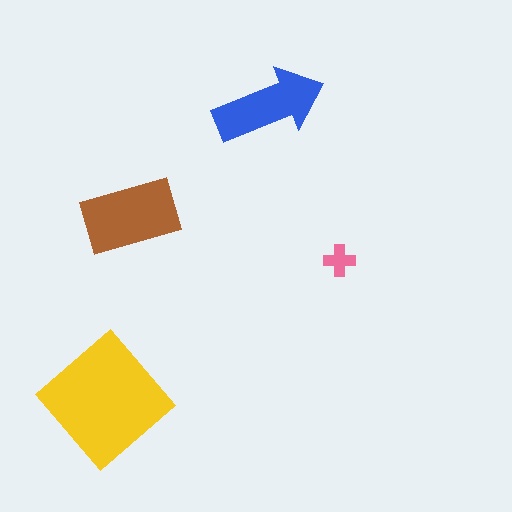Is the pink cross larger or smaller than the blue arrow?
Smaller.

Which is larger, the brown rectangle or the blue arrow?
The brown rectangle.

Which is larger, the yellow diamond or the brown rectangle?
The yellow diamond.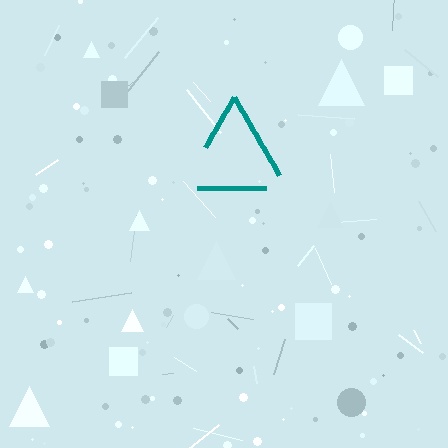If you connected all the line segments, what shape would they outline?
They would outline a triangle.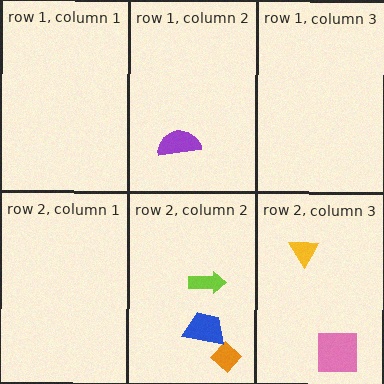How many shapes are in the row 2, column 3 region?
2.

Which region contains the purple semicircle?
The row 1, column 2 region.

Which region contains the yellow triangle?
The row 2, column 3 region.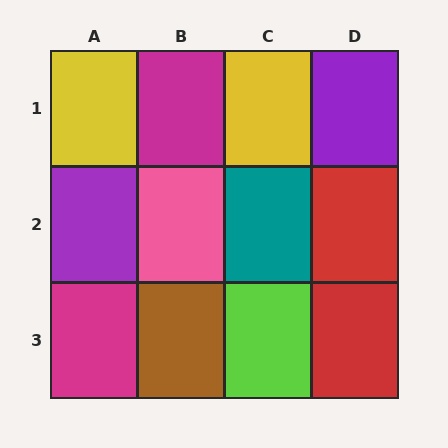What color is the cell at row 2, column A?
Purple.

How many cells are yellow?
2 cells are yellow.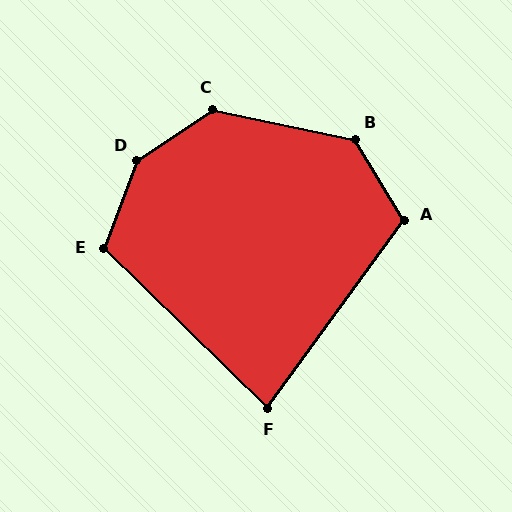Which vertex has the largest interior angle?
D, at approximately 145 degrees.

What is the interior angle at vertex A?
Approximately 112 degrees (obtuse).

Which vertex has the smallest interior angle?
F, at approximately 82 degrees.